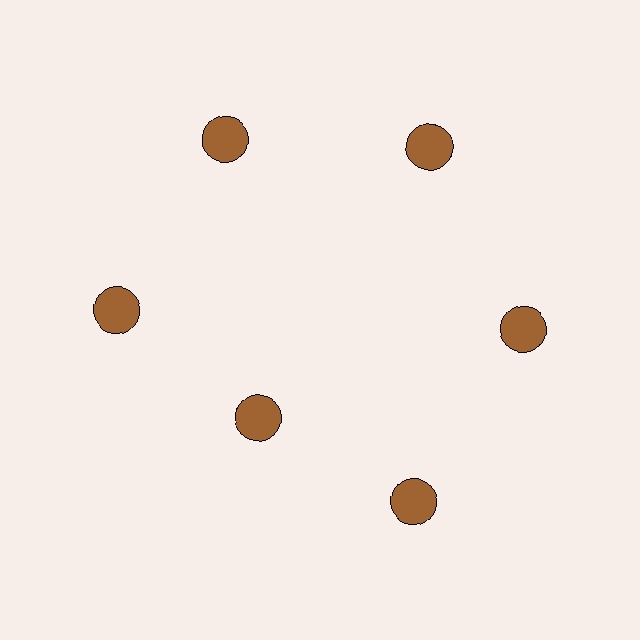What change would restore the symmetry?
The symmetry would be restored by moving it outward, back onto the ring so that all 6 circles sit at equal angles and equal distance from the center.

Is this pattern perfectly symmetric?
No. The 6 brown circles are arranged in a ring, but one element near the 7 o'clock position is pulled inward toward the center, breaking the 6-fold rotational symmetry.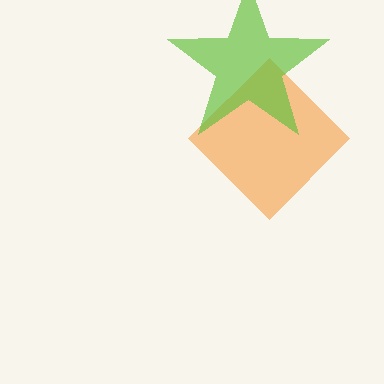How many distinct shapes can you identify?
There are 2 distinct shapes: an orange diamond, a lime star.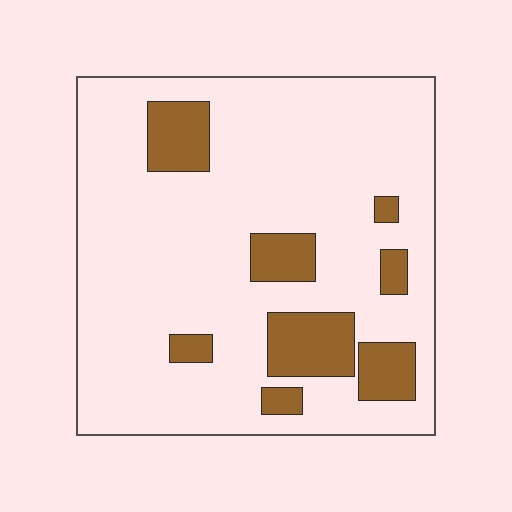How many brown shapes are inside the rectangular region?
8.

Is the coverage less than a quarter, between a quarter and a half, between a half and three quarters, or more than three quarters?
Less than a quarter.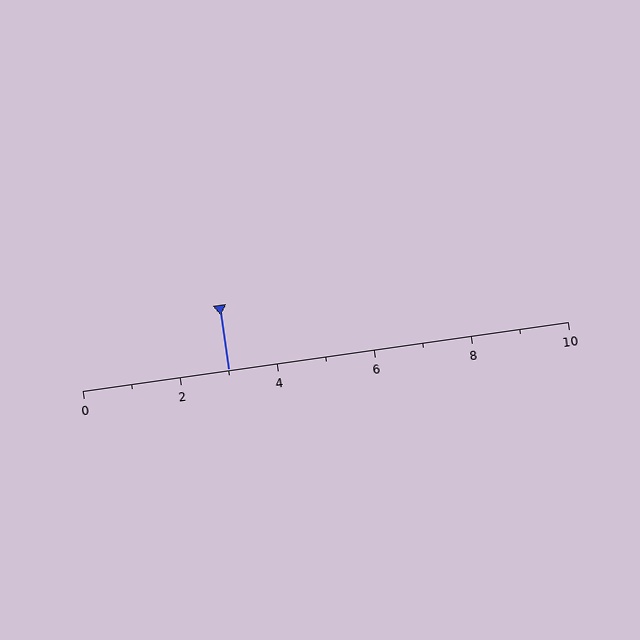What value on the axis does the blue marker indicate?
The marker indicates approximately 3.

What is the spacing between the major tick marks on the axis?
The major ticks are spaced 2 apart.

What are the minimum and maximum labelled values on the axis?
The axis runs from 0 to 10.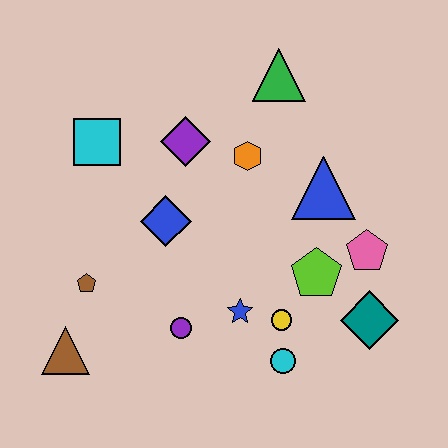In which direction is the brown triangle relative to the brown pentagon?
The brown triangle is below the brown pentagon.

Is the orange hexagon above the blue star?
Yes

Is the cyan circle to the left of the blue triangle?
Yes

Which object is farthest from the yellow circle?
The cyan square is farthest from the yellow circle.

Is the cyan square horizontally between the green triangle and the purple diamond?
No